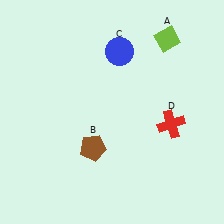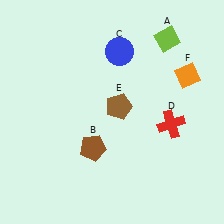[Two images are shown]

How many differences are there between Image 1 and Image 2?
There are 2 differences between the two images.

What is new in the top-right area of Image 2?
An orange diamond (F) was added in the top-right area of Image 2.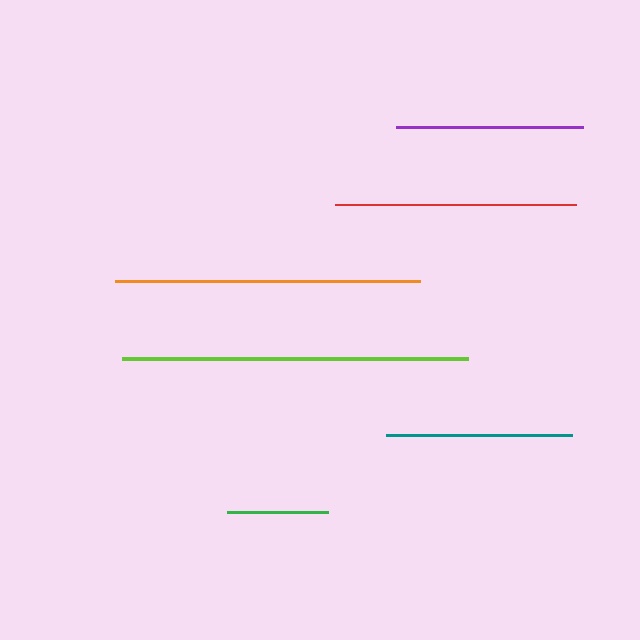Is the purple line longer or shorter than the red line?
The red line is longer than the purple line.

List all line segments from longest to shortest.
From longest to shortest: lime, orange, red, purple, teal, green.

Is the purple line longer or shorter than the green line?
The purple line is longer than the green line.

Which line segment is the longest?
The lime line is the longest at approximately 346 pixels.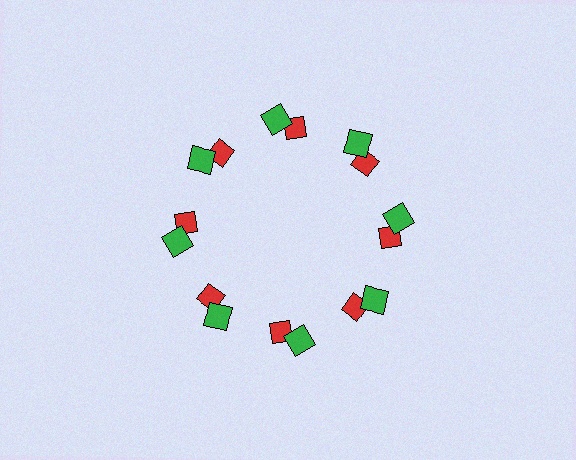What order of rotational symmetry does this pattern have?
This pattern has 8-fold rotational symmetry.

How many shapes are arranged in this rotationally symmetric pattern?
There are 16 shapes, arranged in 8 groups of 2.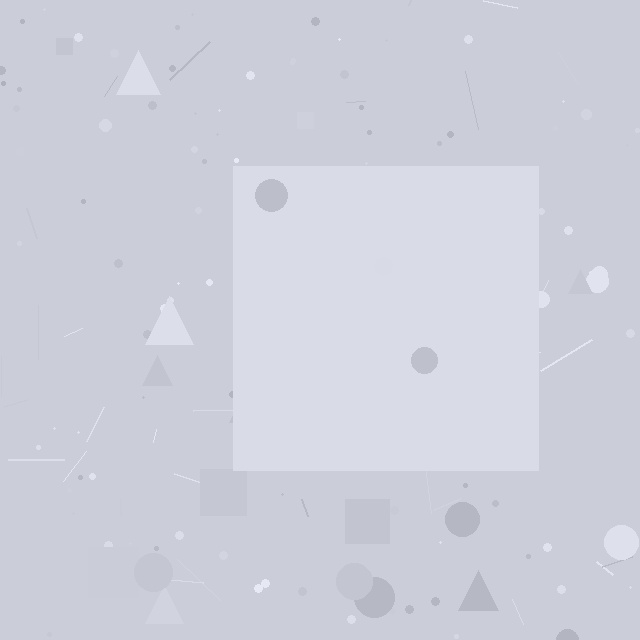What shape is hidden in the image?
A square is hidden in the image.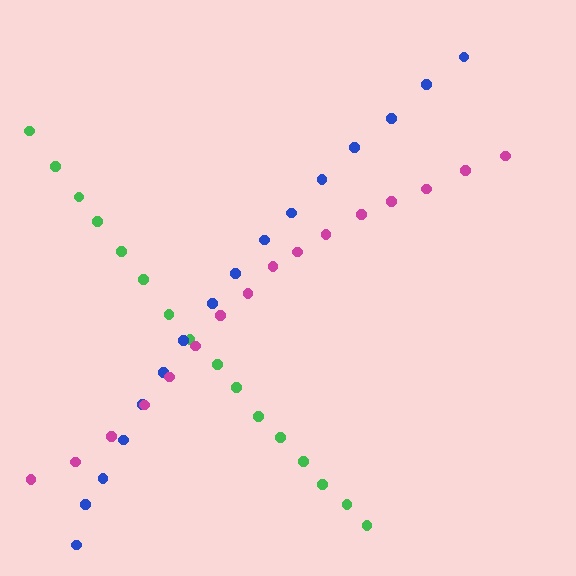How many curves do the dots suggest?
There are 3 distinct paths.